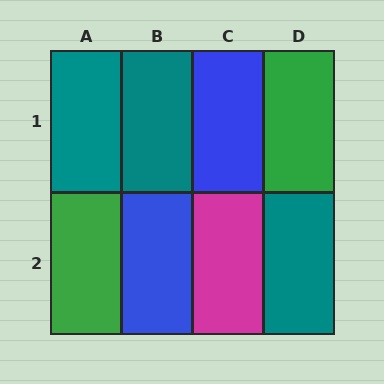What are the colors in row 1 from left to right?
Teal, teal, blue, green.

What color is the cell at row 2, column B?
Blue.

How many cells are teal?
3 cells are teal.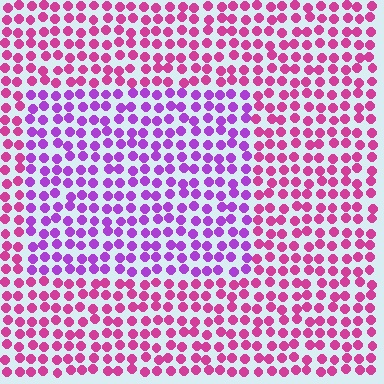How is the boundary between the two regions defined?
The boundary is defined purely by a slight shift in hue (about 38 degrees). Spacing, size, and orientation are identical on both sides.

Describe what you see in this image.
The image is filled with small magenta elements in a uniform arrangement. A rectangle-shaped region is visible where the elements are tinted to a slightly different hue, forming a subtle color boundary.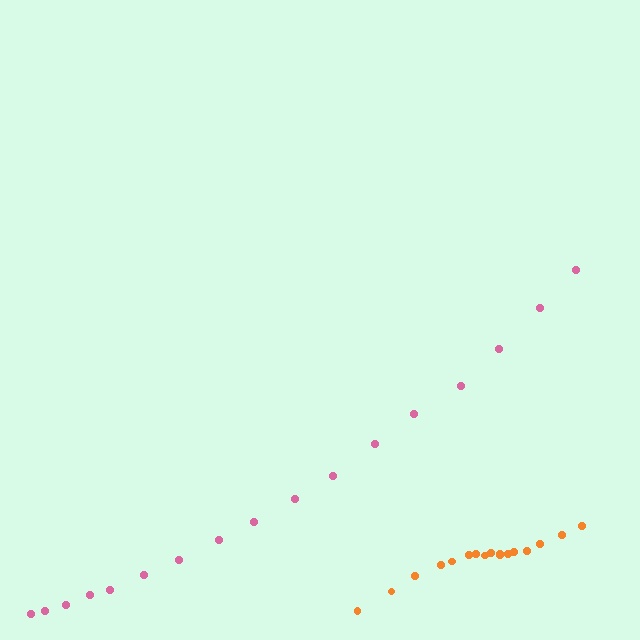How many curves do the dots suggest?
There are 2 distinct paths.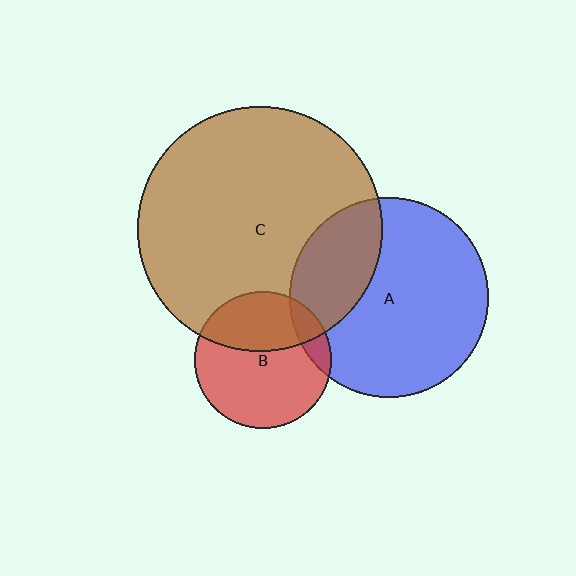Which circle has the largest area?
Circle C (brown).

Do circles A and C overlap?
Yes.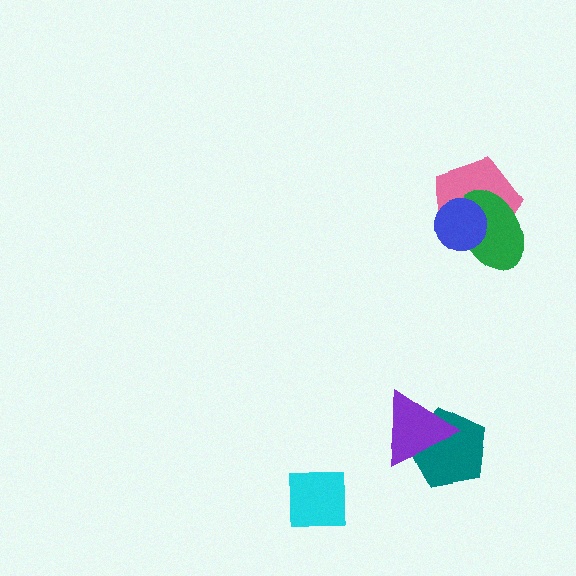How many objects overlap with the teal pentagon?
1 object overlaps with the teal pentagon.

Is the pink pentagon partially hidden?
Yes, it is partially covered by another shape.